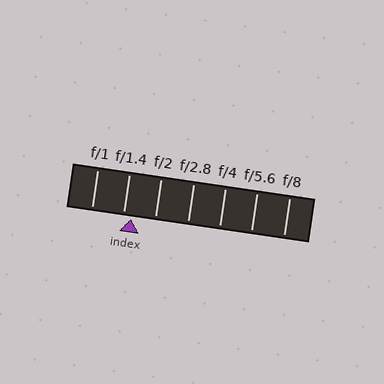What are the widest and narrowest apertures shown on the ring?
The widest aperture shown is f/1 and the narrowest is f/8.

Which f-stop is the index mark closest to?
The index mark is closest to f/1.4.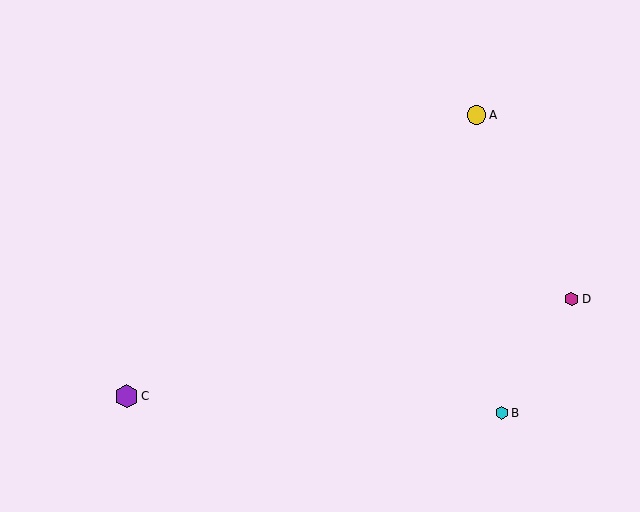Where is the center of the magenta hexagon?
The center of the magenta hexagon is at (572, 299).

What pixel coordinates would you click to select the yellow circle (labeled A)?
Click at (476, 115) to select the yellow circle A.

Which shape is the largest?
The purple hexagon (labeled C) is the largest.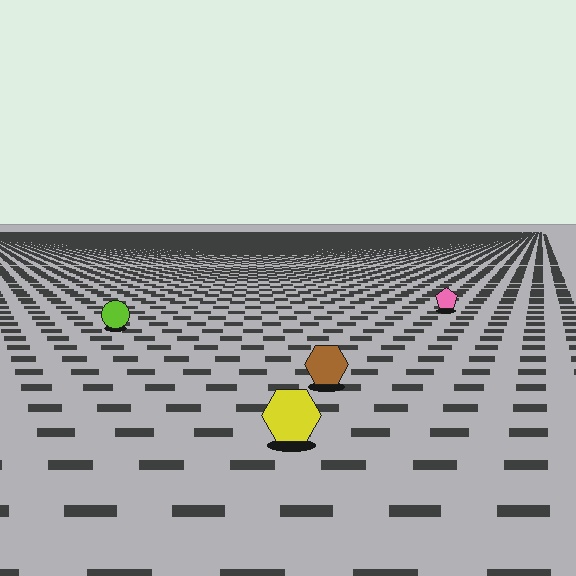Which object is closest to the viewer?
The yellow hexagon is closest. The texture marks near it are larger and more spread out.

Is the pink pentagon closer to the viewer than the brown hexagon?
No. The brown hexagon is closer — you can tell from the texture gradient: the ground texture is coarser near it.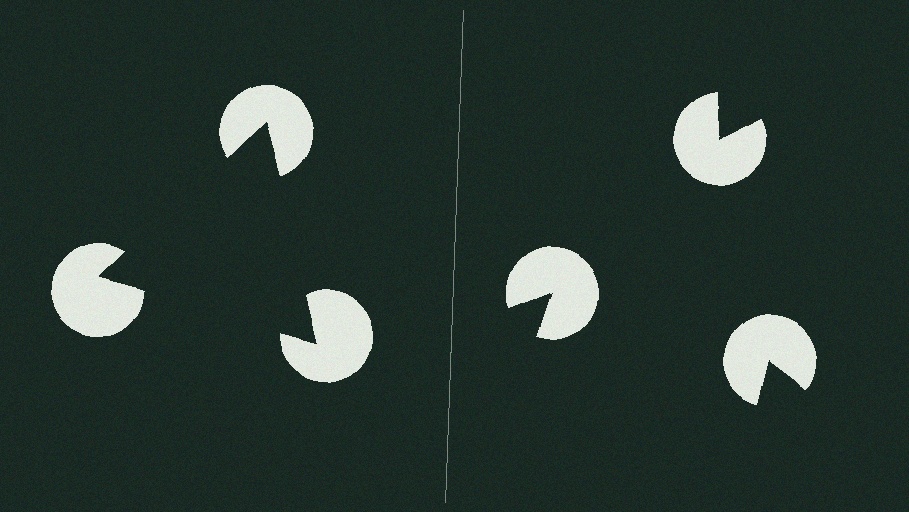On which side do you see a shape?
An illusory triangle appears on the left side. On the right side the wedge cuts are rotated, so no coherent shape forms.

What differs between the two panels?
The pac-man discs are positioned identically on both sides; only the wedge orientations differ. On the left they align to a triangle; on the right they are misaligned.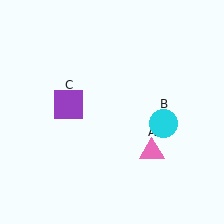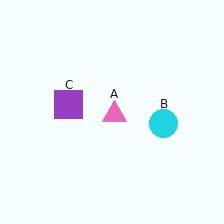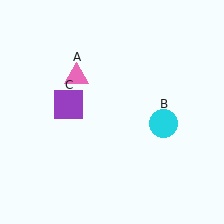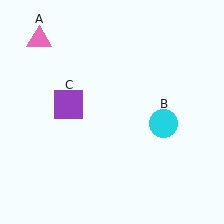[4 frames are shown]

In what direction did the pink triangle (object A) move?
The pink triangle (object A) moved up and to the left.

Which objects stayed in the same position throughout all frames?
Cyan circle (object B) and purple square (object C) remained stationary.